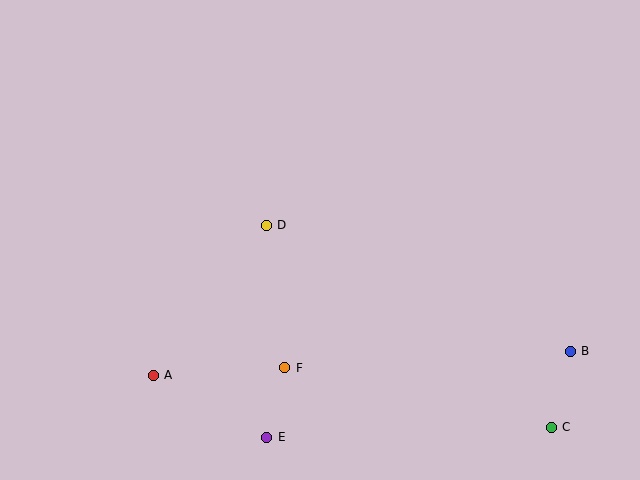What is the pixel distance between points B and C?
The distance between B and C is 79 pixels.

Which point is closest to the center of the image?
Point D at (266, 225) is closest to the center.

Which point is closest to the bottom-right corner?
Point C is closest to the bottom-right corner.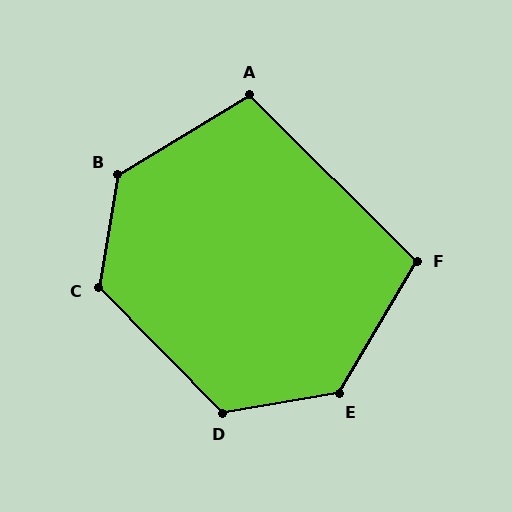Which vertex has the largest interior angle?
B, at approximately 130 degrees.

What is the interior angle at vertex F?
Approximately 104 degrees (obtuse).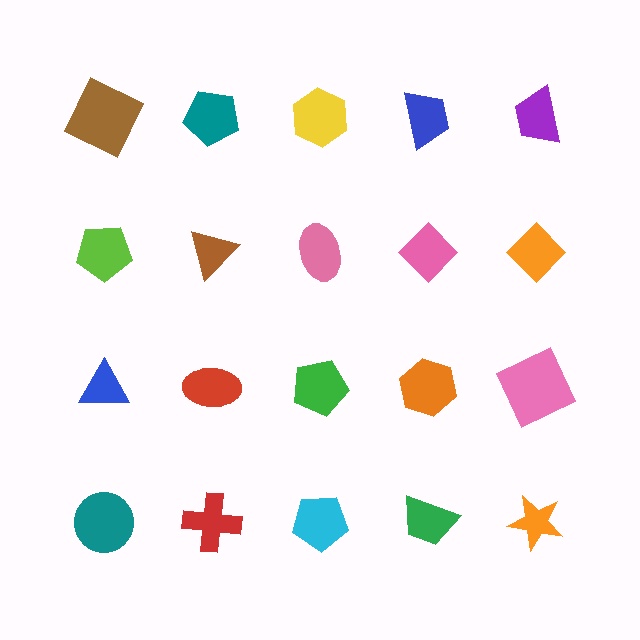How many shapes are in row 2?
5 shapes.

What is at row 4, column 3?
A cyan pentagon.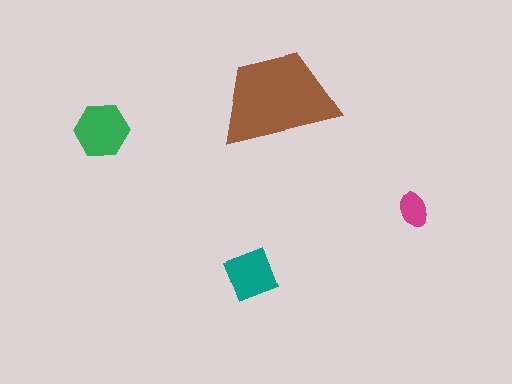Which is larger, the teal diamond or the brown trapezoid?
The brown trapezoid.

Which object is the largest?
The brown trapezoid.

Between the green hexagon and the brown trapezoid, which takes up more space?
The brown trapezoid.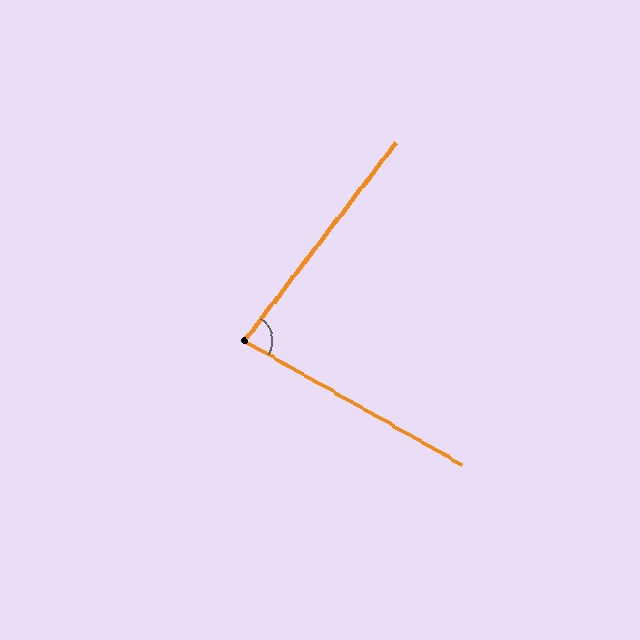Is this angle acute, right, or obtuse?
It is acute.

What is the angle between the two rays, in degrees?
Approximately 82 degrees.